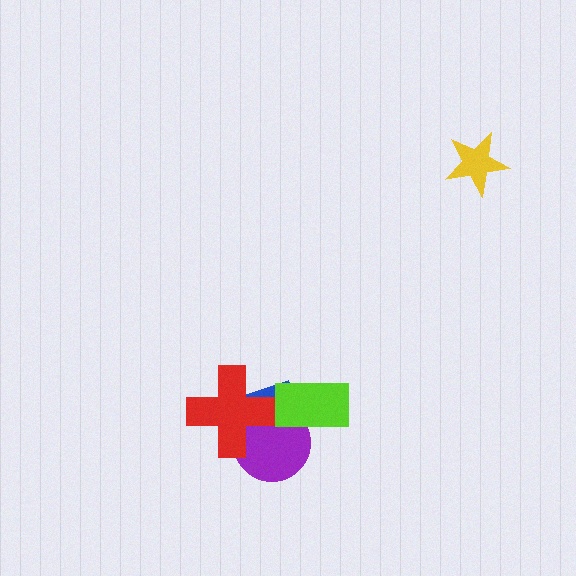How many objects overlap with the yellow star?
0 objects overlap with the yellow star.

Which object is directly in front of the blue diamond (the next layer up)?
The purple circle is directly in front of the blue diamond.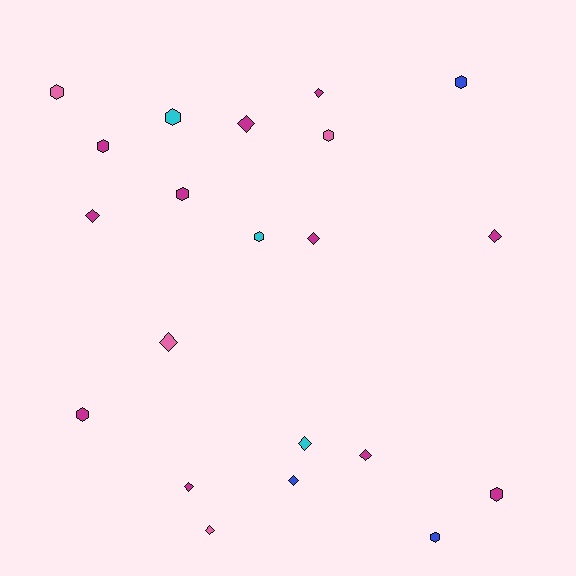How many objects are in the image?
There are 21 objects.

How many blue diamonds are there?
There is 1 blue diamond.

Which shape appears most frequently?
Diamond, with 11 objects.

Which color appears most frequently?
Magenta, with 11 objects.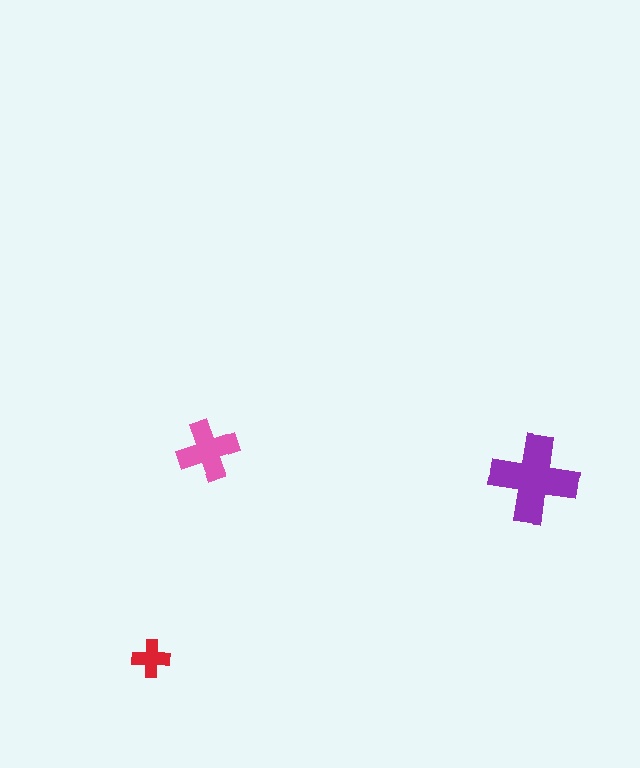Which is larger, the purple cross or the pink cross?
The purple one.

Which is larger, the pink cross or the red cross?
The pink one.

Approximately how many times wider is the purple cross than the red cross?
About 2.5 times wider.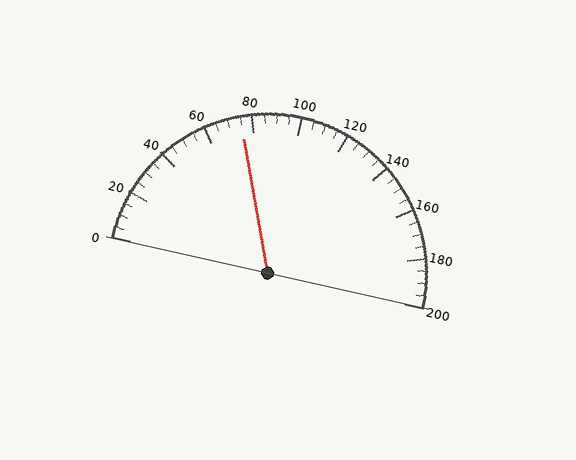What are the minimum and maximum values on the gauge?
The gauge ranges from 0 to 200.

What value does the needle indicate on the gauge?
The needle indicates approximately 75.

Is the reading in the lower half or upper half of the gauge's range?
The reading is in the lower half of the range (0 to 200).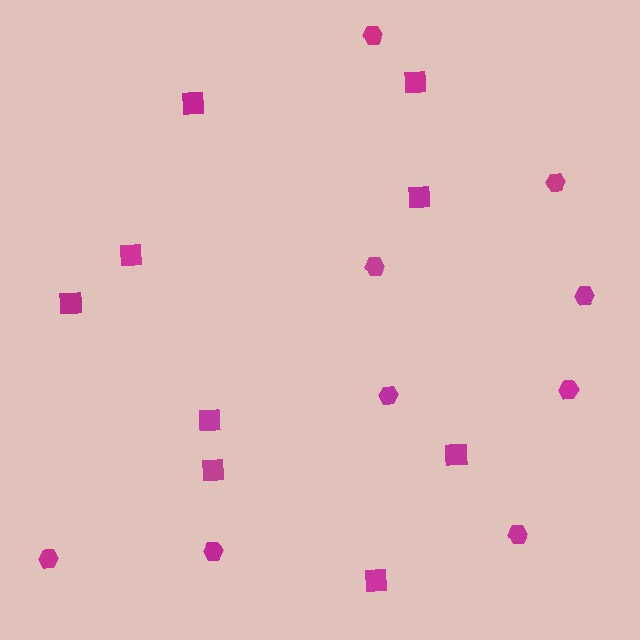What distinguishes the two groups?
There are 2 groups: one group of squares (9) and one group of hexagons (9).